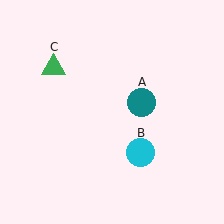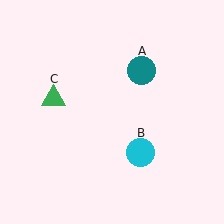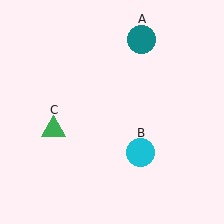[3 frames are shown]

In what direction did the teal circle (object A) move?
The teal circle (object A) moved up.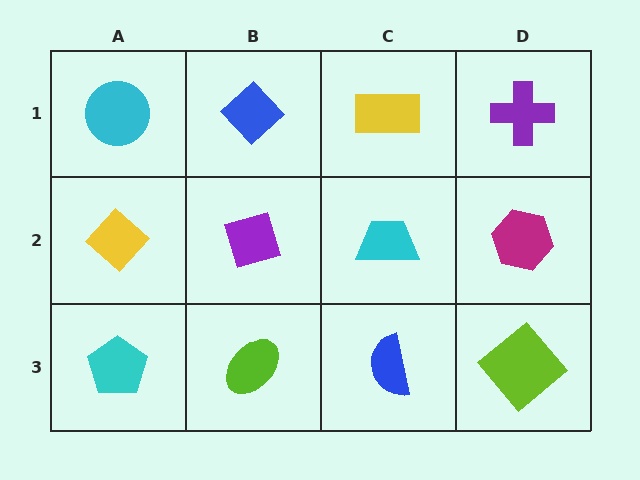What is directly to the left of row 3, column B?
A cyan pentagon.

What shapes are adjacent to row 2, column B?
A blue diamond (row 1, column B), a lime ellipse (row 3, column B), a yellow diamond (row 2, column A), a cyan trapezoid (row 2, column C).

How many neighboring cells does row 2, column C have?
4.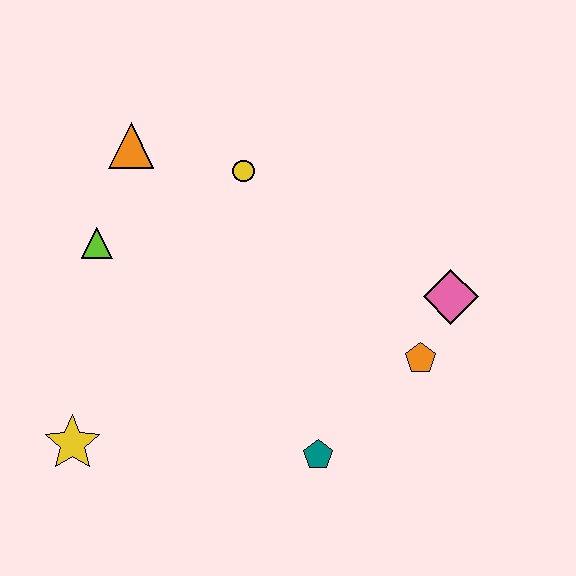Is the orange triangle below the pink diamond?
No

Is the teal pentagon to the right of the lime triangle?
Yes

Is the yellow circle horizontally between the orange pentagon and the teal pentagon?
No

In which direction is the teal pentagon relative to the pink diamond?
The teal pentagon is below the pink diamond.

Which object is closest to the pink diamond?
The orange pentagon is closest to the pink diamond.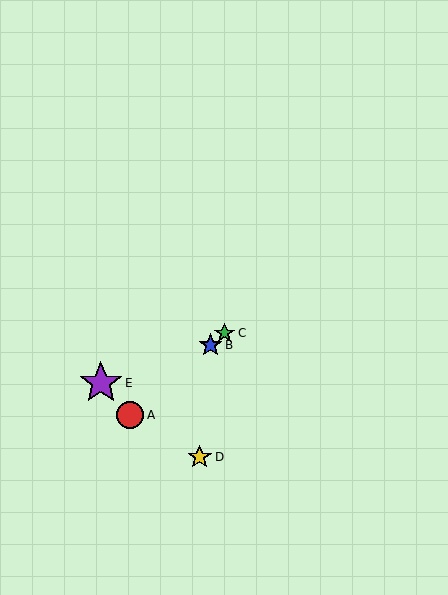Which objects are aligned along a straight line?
Objects A, B, C are aligned along a straight line.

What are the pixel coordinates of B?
Object B is at (210, 345).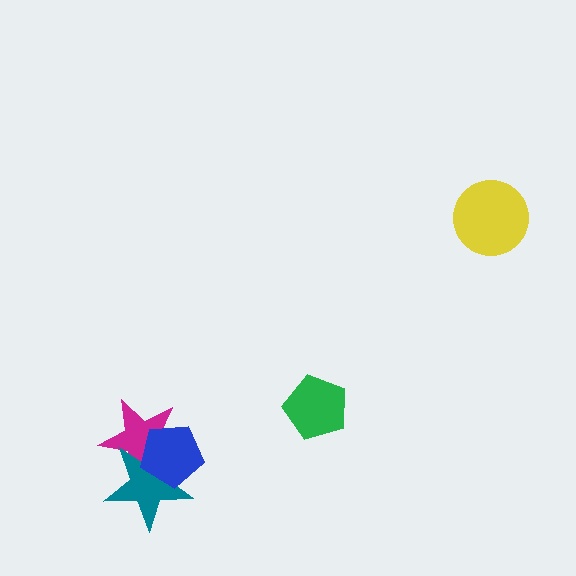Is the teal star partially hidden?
Yes, it is partially covered by another shape.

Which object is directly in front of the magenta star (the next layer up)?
The teal star is directly in front of the magenta star.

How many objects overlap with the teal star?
2 objects overlap with the teal star.